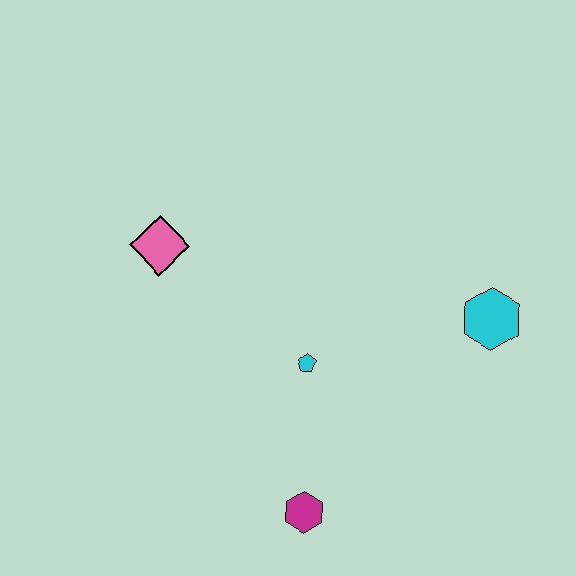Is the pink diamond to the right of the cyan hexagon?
No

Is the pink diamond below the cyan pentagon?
No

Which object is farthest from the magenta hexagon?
The pink diamond is farthest from the magenta hexagon.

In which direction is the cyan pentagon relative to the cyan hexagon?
The cyan pentagon is to the left of the cyan hexagon.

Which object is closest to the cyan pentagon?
The magenta hexagon is closest to the cyan pentagon.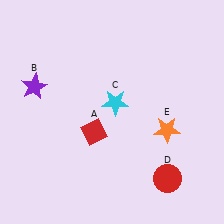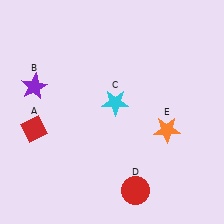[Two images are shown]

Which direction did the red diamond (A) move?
The red diamond (A) moved left.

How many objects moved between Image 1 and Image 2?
2 objects moved between the two images.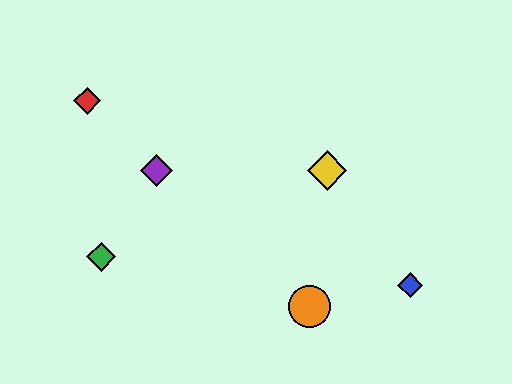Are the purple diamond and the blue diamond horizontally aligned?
No, the purple diamond is at y≈170 and the blue diamond is at y≈285.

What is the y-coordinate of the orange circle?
The orange circle is at y≈306.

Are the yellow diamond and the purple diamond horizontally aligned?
Yes, both are at y≈170.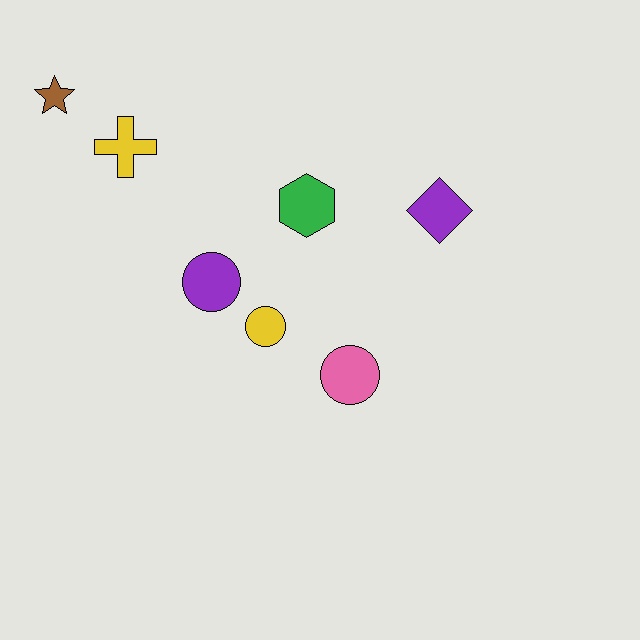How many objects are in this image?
There are 7 objects.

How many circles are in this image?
There are 3 circles.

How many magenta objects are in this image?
There are no magenta objects.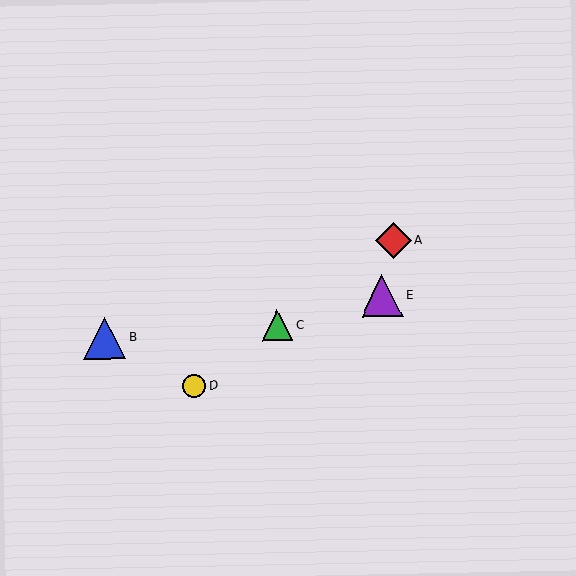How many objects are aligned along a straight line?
3 objects (A, C, D) are aligned along a straight line.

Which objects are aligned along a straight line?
Objects A, C, D are aligned along a straight line.